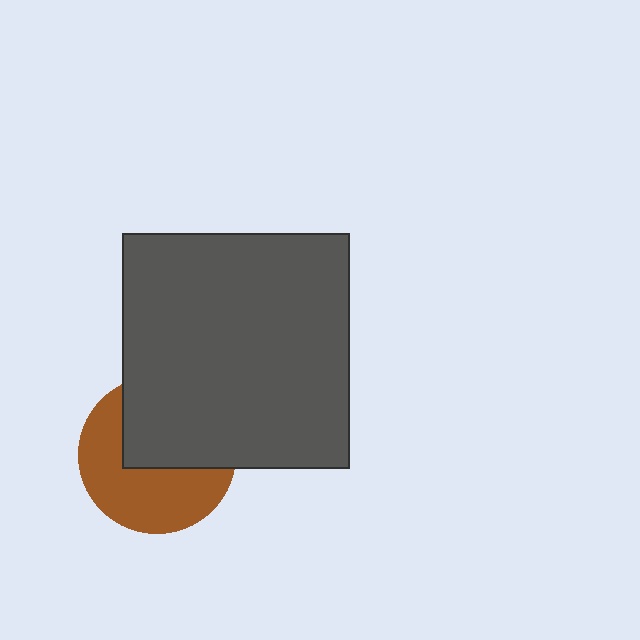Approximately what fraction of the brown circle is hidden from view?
Roughly 47% of the brown circle is hidden behind the dark gray rectangle.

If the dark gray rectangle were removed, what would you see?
You would see the complete brown circle.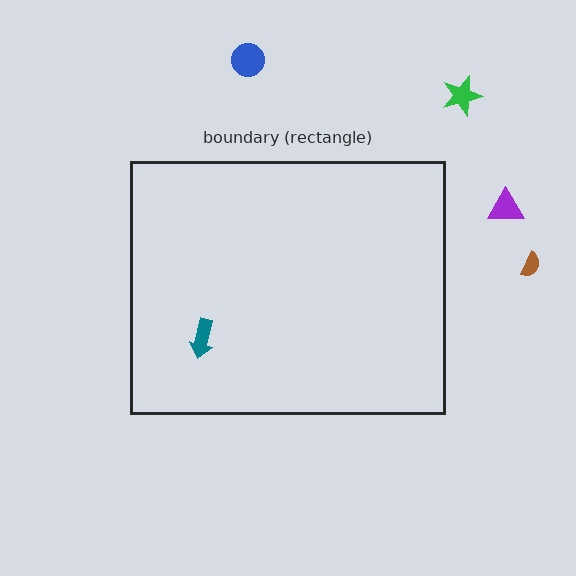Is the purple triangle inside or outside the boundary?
Outside.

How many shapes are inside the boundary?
1 inside, 4 outside.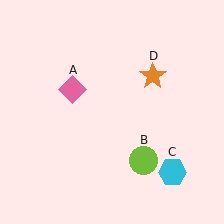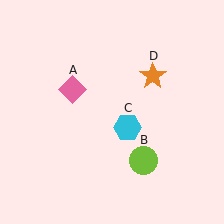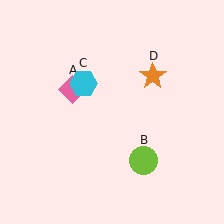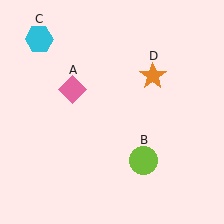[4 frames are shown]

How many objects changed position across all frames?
1 object changed position: cyan hexagon (object C).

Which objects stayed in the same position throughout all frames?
Pink diamond (object A) and lime circle (object B) and orange star (object D) remained stationary.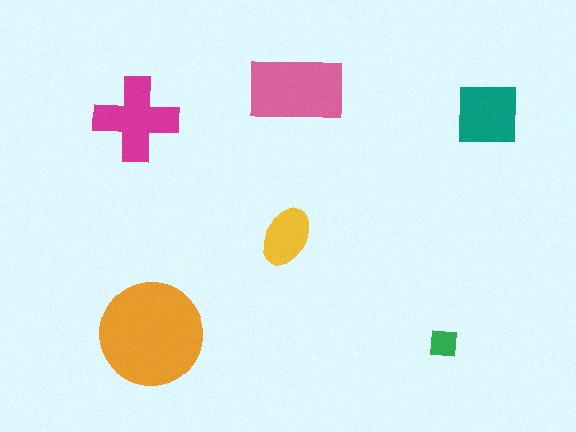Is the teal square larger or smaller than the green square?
Larger.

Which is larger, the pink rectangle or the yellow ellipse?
The pink rectangle.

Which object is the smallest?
The green square.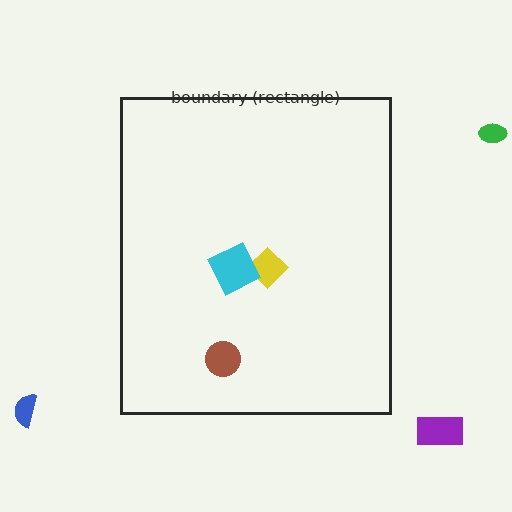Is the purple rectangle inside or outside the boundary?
Outside.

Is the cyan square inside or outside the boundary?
Inside.